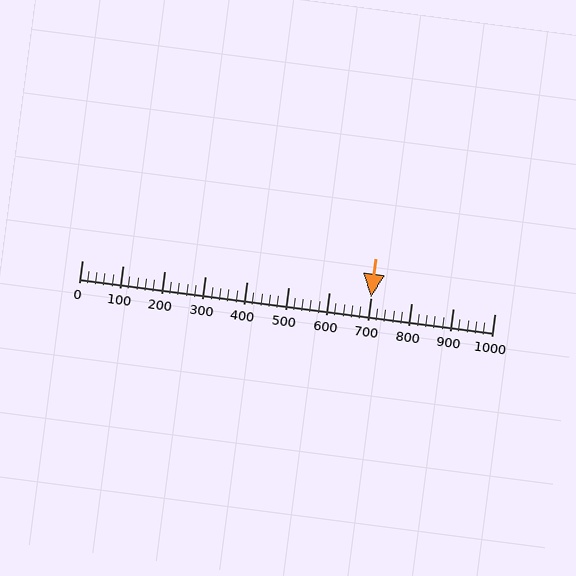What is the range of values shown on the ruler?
The ruler shows values from 0 to 1000.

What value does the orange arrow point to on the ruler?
The orange arrow points to approximately 700.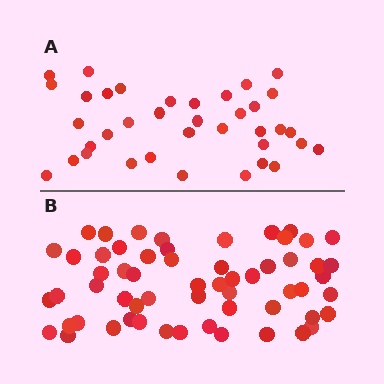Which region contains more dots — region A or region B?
Region B (the bottom region) has more dots.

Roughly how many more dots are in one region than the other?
Region B has approximately 20 more dots than region A.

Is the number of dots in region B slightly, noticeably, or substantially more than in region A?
Region B has substantially more. The ratio is roughly 1.6 to 1.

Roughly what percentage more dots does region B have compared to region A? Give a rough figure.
About 60% more.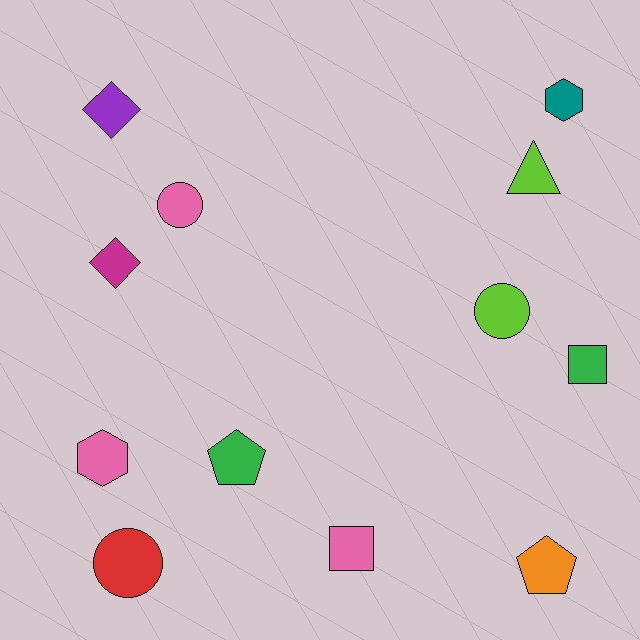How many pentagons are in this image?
There are 2 pentagons.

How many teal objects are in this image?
There is 1 teal object.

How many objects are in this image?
There are 12 objects.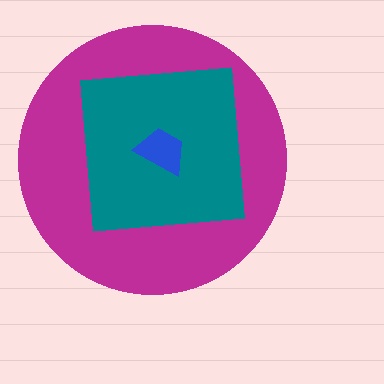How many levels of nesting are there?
3.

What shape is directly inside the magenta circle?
The teal square.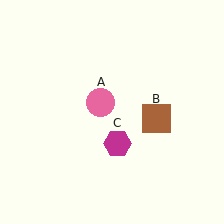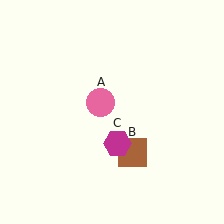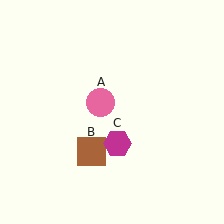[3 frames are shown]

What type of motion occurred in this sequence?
The brown square (object B) rotated clockwise around the center of the scene.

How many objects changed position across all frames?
1 object changed position: brown square (object B).